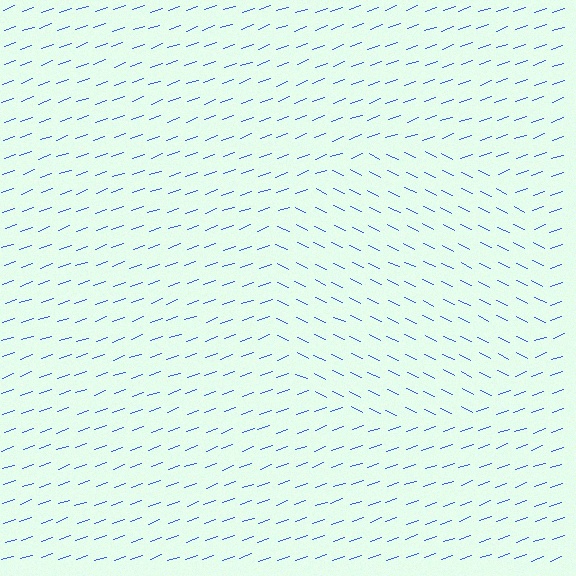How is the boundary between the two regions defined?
The boundary is defined purely by a change in line orientation (approximately 45 degrees difference). All lines are the same color and thickness.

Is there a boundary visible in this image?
Yes, there is a texture boundary formed by a change in line orientation.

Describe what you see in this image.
The image is filled with small blue line segments. A circle region in the image has lines oriented differently from the surrounding lines, creating a visible texture boundary.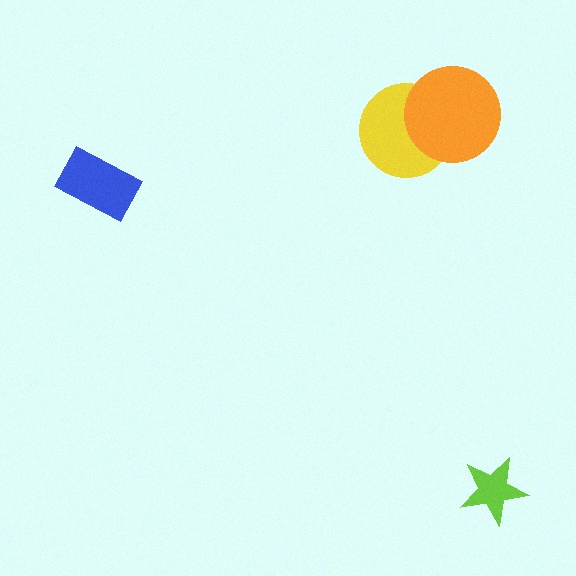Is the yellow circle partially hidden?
Yes, it is partially covered by another shape.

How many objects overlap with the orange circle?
1 object overlaps with the orange circle.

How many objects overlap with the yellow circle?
1 object overlaps with the yellow circle.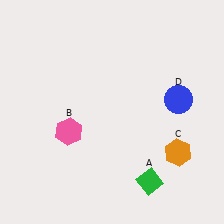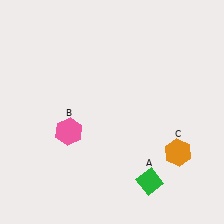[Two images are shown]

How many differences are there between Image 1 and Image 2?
There is 1 difference between the two images.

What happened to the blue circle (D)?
The blue circle (D) was removed in Image 2. It was in the top-right area of Image 1.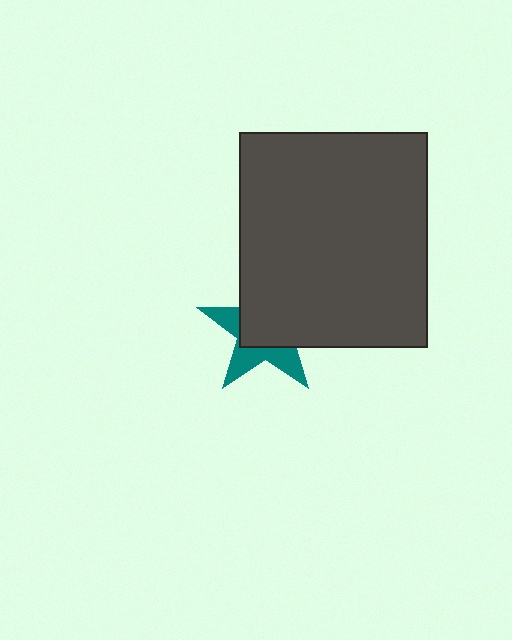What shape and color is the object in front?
The object in front is a dark gray rectangle.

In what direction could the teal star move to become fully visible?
The teal star could move toward the lower-left. That would shift it out from behind the dark gray rectangle entirely.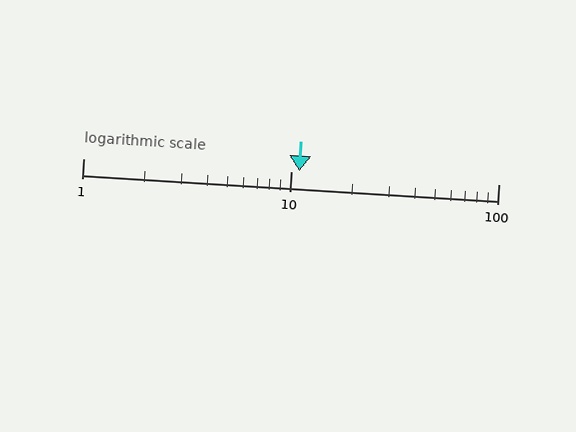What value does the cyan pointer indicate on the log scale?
The pointer indicates approximately 11.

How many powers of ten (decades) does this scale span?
The scale spans 2 decades, from 1 to 100.